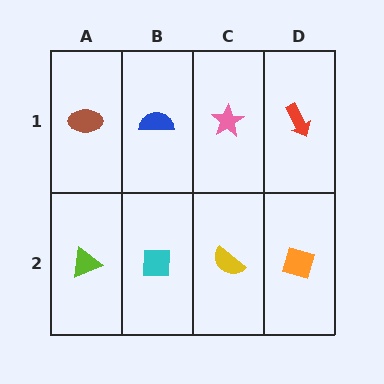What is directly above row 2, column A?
A brown ellipse.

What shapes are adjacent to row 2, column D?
A red arrow (row 1, column D), a yellow semicircle (row 2, column C).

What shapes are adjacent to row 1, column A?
A lime triangle (row 2, column A), a blue semicircle (row 1, column B).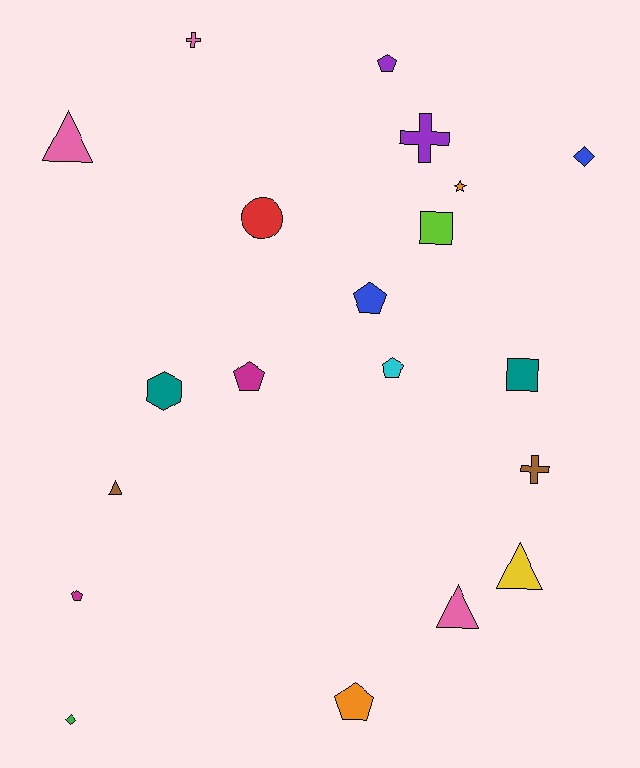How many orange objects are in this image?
There are 2 orange objects.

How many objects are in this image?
There are 20 objects.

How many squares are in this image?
There are 2 squares.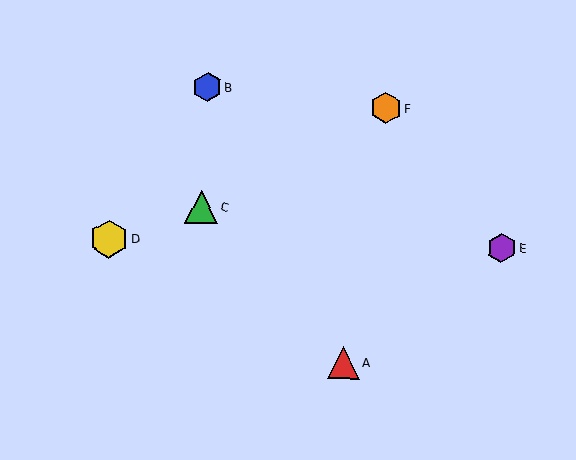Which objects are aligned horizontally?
Objects D, E are aligned horizontally.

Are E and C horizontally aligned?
No, E is at y≈248 and C is at y≈207.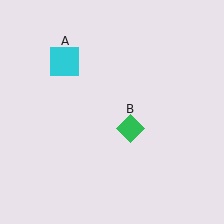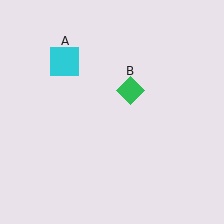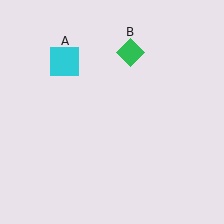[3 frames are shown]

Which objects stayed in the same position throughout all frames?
Cyan square (object A) remained stationary.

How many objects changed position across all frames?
1 object changed position: green diamond (object B).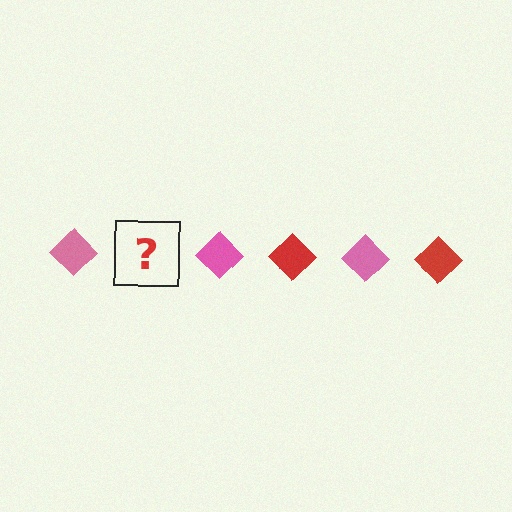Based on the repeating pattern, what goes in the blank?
The blank should be a red diamond.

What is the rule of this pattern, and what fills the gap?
The rule is that the pattern cycles through pink, red diamonds. The gap should be filled with a red diamond.